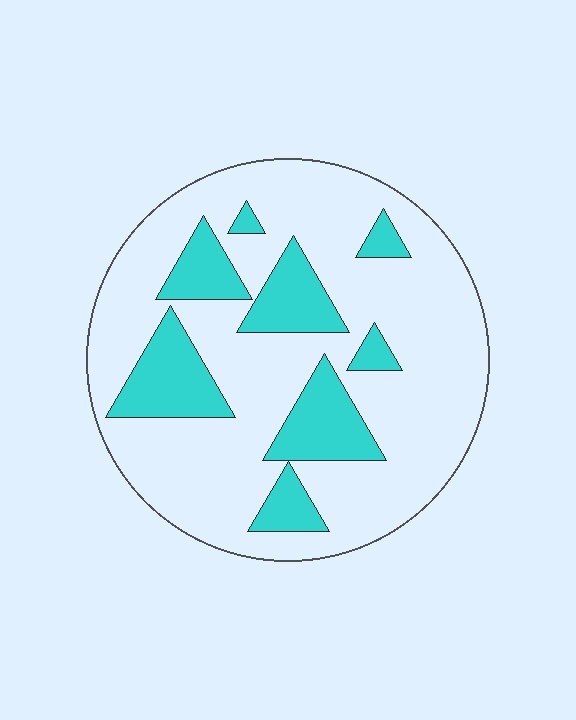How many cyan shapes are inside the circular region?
8.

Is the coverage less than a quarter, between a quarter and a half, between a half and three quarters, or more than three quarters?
Less than a quarter.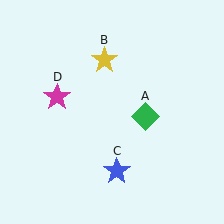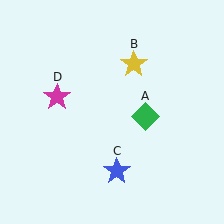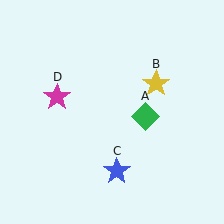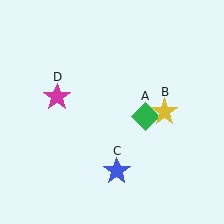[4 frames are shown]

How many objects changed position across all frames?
1 object changed position: yellow star (object B).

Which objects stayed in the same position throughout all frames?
Green diamond (object A) and blue star (object C) and magenta star (object D) remained stationary.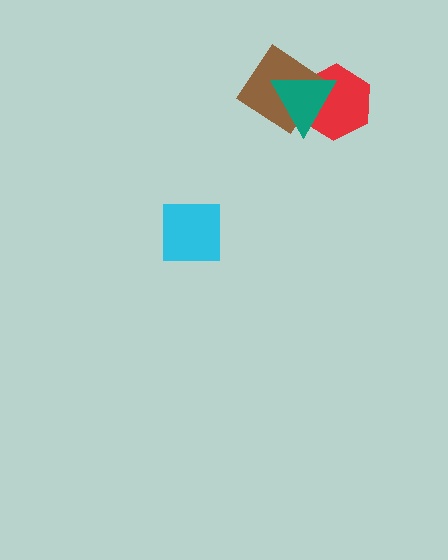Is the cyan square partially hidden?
No, no other shape covers it.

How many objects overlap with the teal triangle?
2 objects overlap with the teal triangle.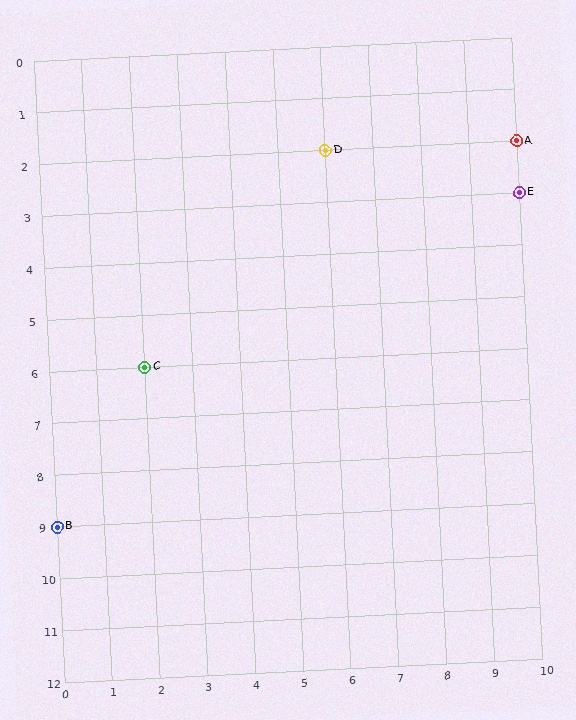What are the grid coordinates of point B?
Point B is at grid coordinates (0, 9).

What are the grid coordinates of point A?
Point A is at grid coordinates (10, 2).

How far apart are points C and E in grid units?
Points C and E are 8 columns and 3 rows apart (about 8.5 grid units diagonally).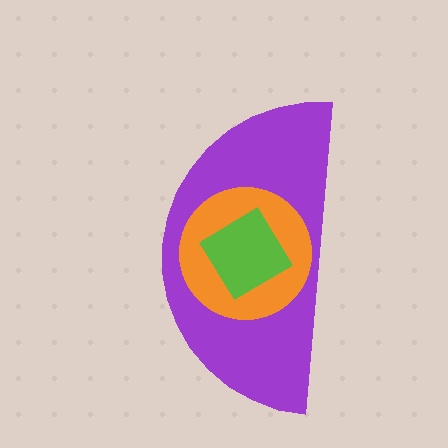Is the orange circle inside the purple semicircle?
Yes.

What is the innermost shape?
The lime diamond.